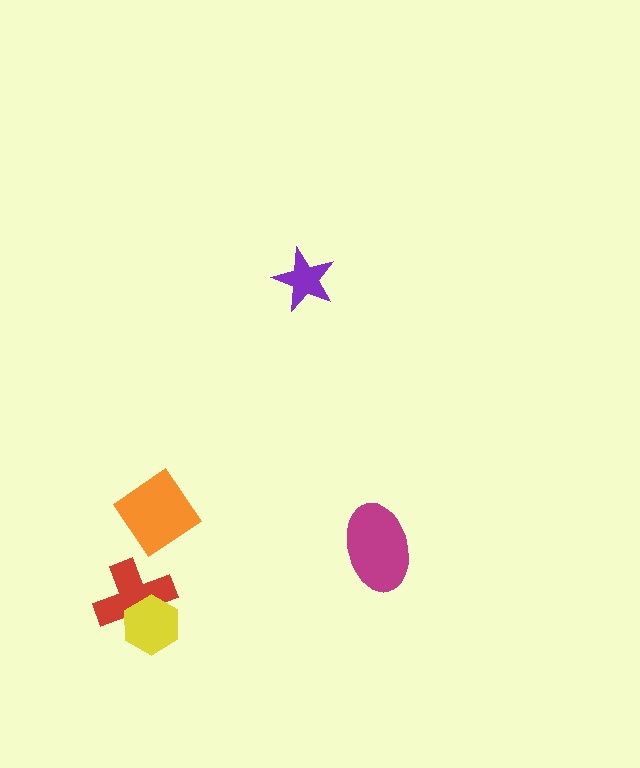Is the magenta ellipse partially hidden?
No, no other shape covers it.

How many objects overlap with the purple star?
0 objects overlap with the purple star.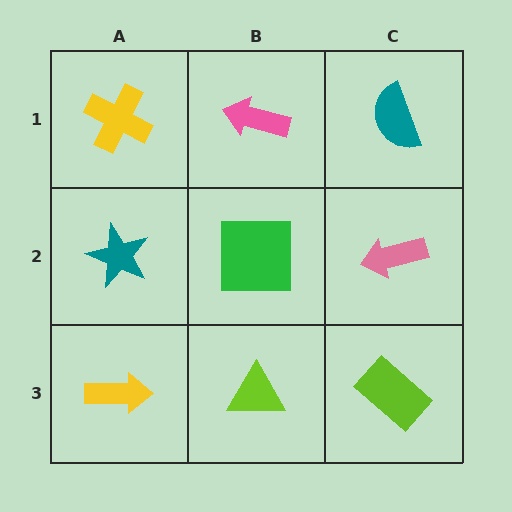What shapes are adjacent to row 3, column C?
A pink arrow (row 2, column C), a lime triangle (row 3, column B).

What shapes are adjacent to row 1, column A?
A teal star (row 2, column A), a pink arrow (row 1, column B).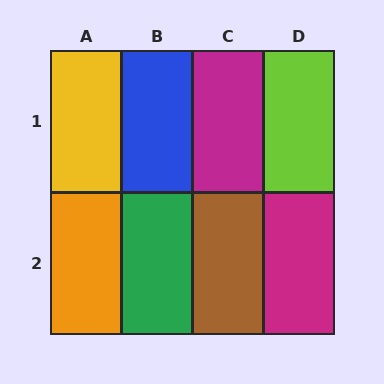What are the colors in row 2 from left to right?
Orange, green, brown, magenta.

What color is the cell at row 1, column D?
Lime.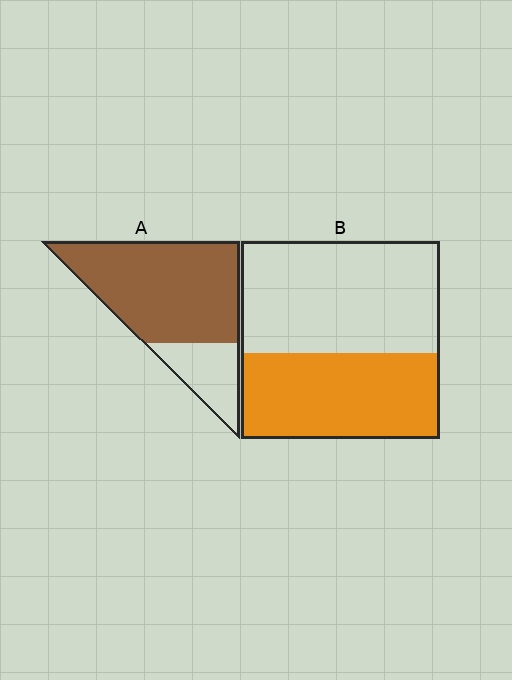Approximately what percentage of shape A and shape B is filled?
A is approximately 75% and B is approximately 45%.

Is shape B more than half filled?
No.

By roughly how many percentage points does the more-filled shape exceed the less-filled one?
By roughly 35 percentage points (A over B).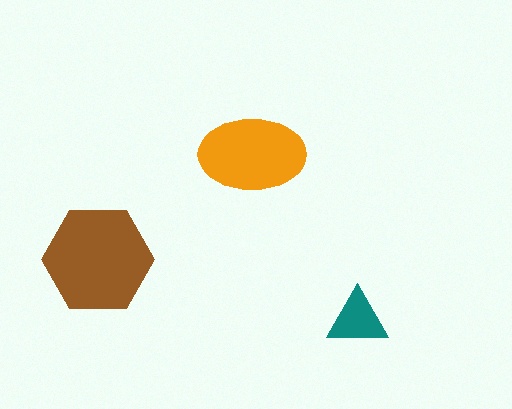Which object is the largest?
The brown hexagon.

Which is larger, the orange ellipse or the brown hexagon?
The brown hexagon.